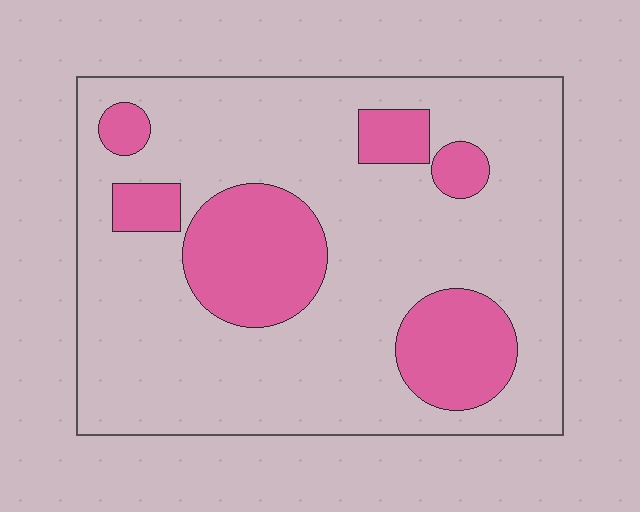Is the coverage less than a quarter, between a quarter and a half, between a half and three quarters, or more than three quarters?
Less than a quarter.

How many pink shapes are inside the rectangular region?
6.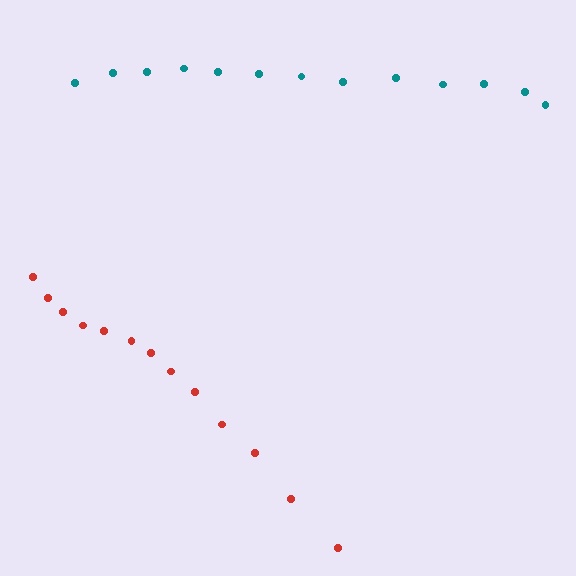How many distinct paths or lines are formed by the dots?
There are 2 distinct paths.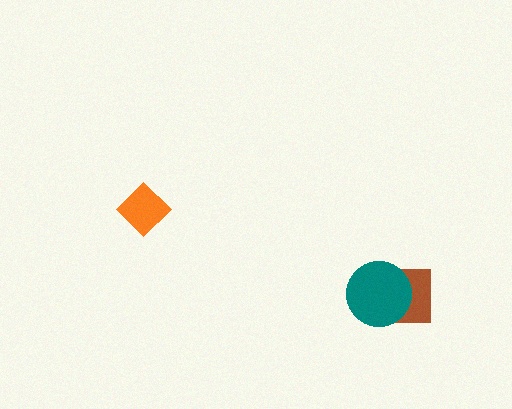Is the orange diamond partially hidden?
No, no other shape covers it.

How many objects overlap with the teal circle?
1 object overlaps with the teal circle.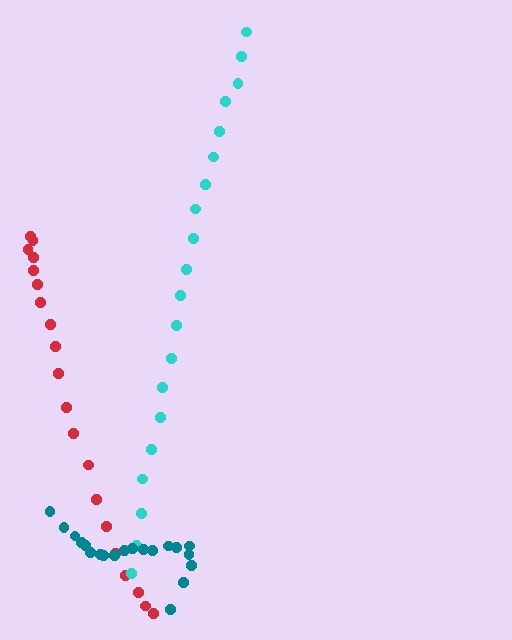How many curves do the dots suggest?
There are 3 distinct paths.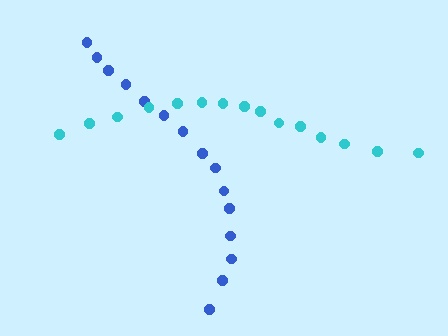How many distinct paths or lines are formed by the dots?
There are 2 distinct paths.